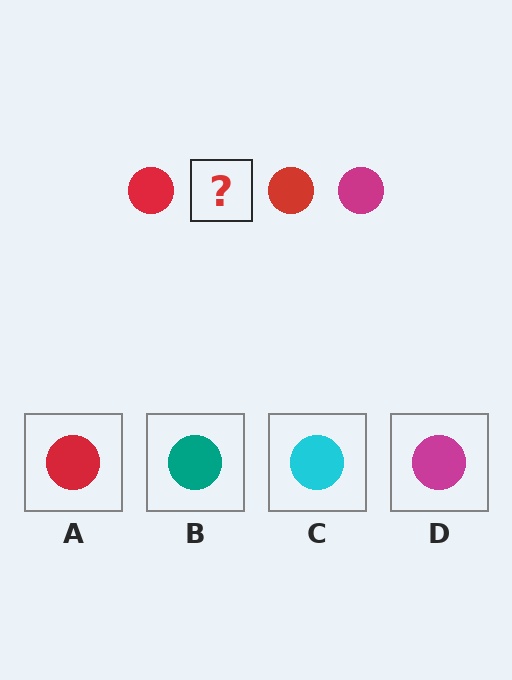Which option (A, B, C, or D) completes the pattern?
D.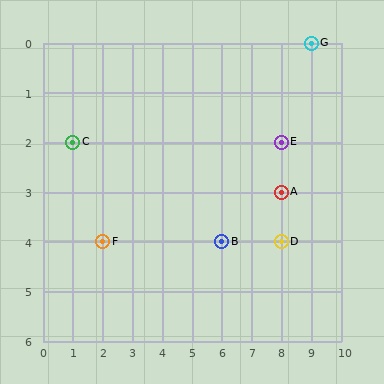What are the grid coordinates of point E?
Point E is at grid coordinates (8, 2).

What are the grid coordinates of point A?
Point A is at grid coordinates (8, 3).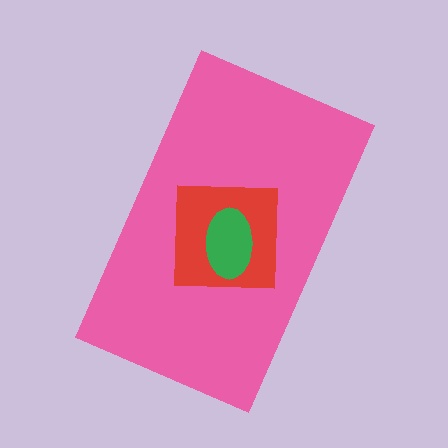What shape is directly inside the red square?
The green ellipse.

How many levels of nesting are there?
3.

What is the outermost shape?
The pink rectangle.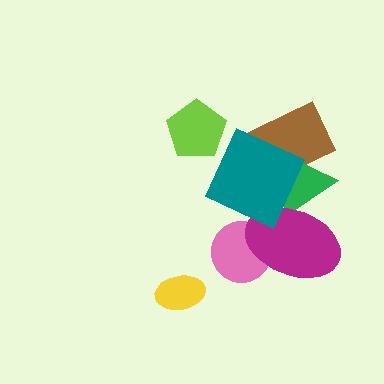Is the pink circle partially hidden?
Yes, it is partially covered by another shape.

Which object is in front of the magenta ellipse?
The teal square is in front of the magenta ellipse.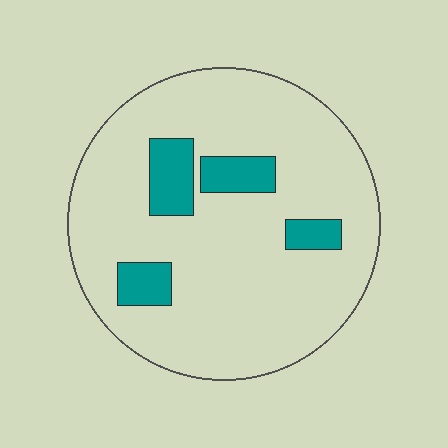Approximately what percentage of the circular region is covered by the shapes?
Approximately 15%.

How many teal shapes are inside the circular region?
4.